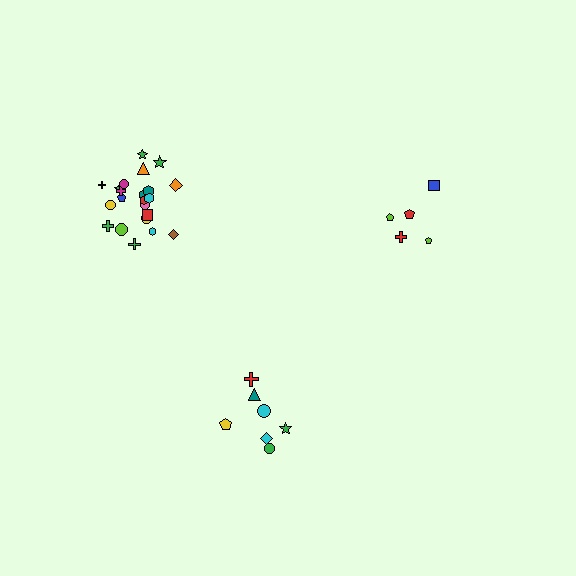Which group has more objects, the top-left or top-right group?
The top-left group.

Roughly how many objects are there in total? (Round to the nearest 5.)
Roughly 35 objects in total.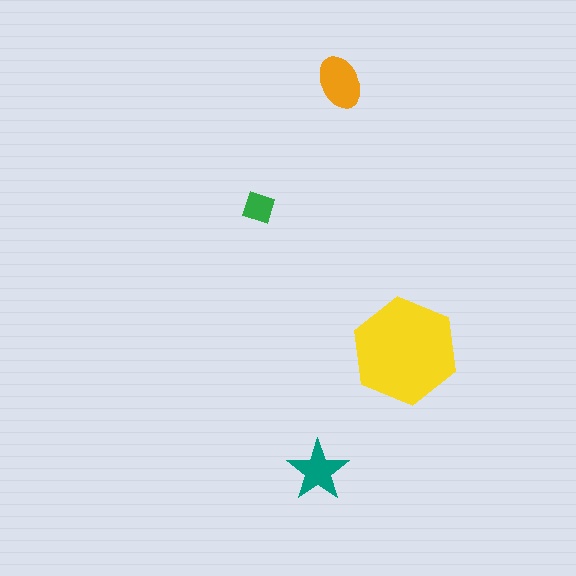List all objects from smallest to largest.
The green diamond, the teal star, the orange ellipse, the yellow hexagon.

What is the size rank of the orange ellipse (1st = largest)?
2nd.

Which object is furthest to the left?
The green diamond is leftmost.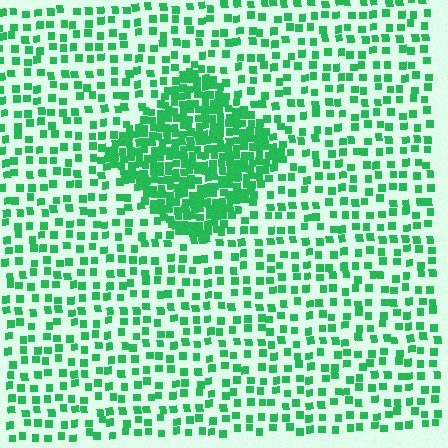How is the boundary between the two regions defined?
The boundary is defined by a change in element density (approximately 2.7x ratio). All elements are the same color, size, and shape.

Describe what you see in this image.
The image contains small green elements arranged at two different densities. A diamond-shaped region is visible where the elements are more densely packed than the surrounding area.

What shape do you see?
I see a diamond.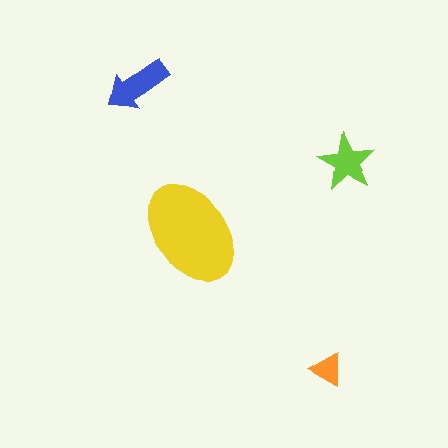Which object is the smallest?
The orange triangle.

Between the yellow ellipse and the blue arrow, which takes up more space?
The yellow ellipse.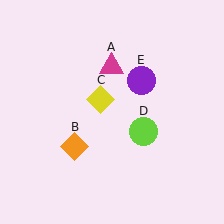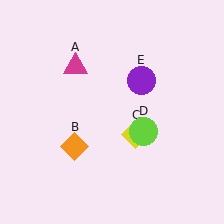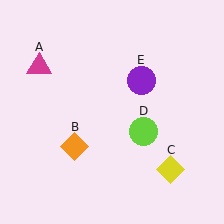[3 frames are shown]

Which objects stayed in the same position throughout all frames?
Orange diamond (object B) and lime circle (object D) and purple circle (object E) remained stationary.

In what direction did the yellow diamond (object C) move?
The yellow diamond (object C) moved down and to the right.